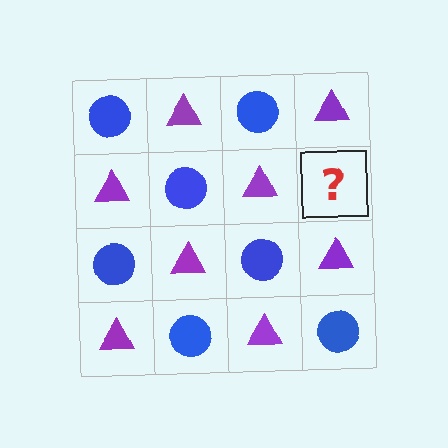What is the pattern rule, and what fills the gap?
The rule is that it alternates blue circle and purple triangle in a checkerboard pattern. The gap should be filled with a blue circle.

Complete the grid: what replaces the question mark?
The question mark should be replaced with a blue circle.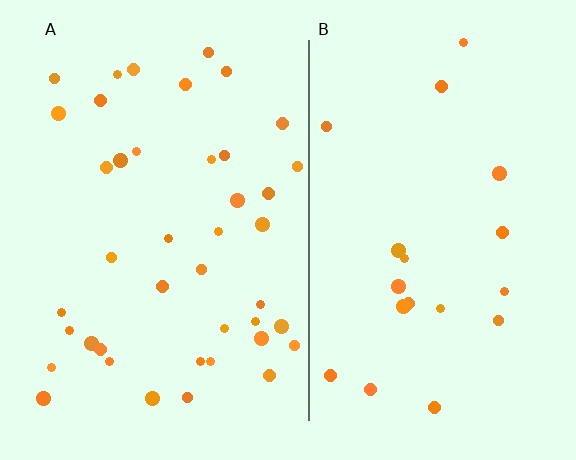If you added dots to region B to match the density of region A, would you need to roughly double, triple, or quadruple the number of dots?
Approximately double.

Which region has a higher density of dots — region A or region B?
A (the left).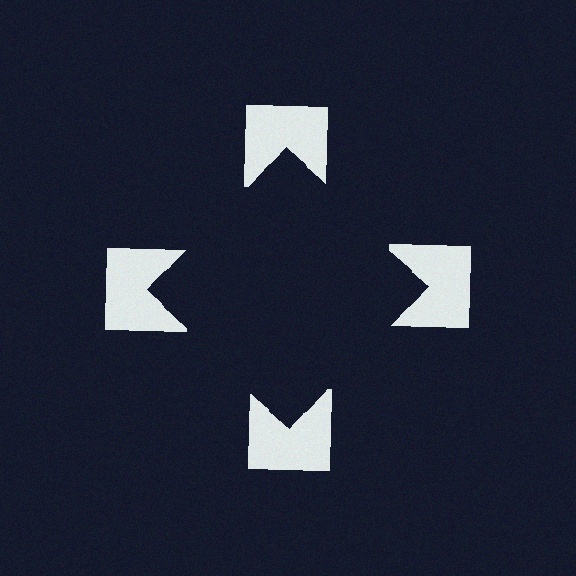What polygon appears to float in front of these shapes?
An illusory square — its edges are inferred from the aligned wedge cuts in the notched squares, not physically drawn.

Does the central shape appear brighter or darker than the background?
It typically appears slightly darker than the background, even though no actual brightness change is drawn.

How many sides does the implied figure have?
4 sides.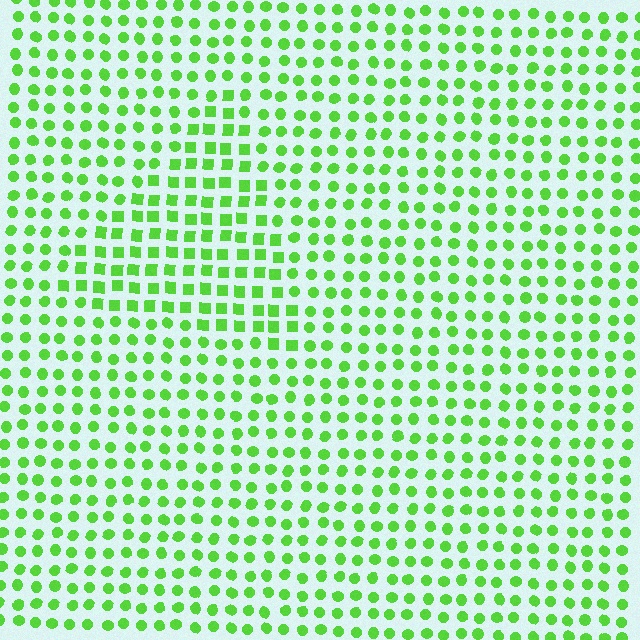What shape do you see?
I see a triangle.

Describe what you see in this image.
The image is filled with small lime elements arranged in a uniform grid. A triangle-shaped region contains squares, while the surrounding area contains circles. The boundary is defined purely by the change in element shape.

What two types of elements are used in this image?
The image uses squares inside the triangle region and circles outside it.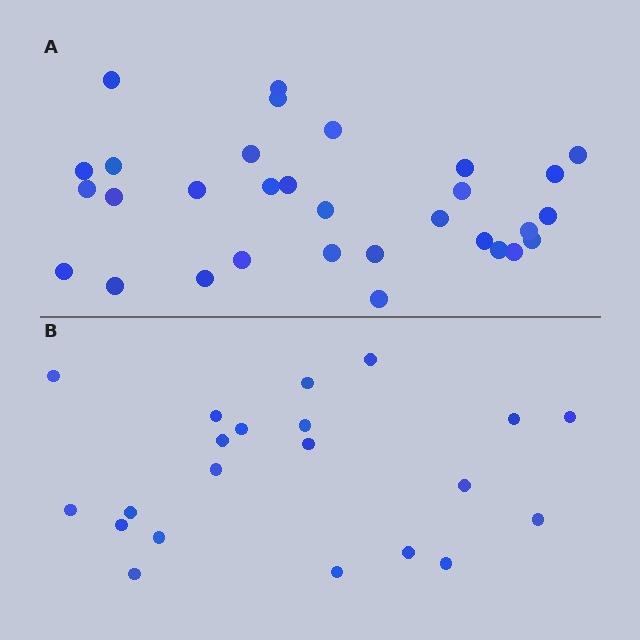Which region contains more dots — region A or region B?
Region A (the top region) has more dots.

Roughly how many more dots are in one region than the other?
Region A has roughly 10 or so more dots than region B.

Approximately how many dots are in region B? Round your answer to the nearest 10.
About 20 dots. (The exact count is 21, which rounds to 20.)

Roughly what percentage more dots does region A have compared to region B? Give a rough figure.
About 50% more.